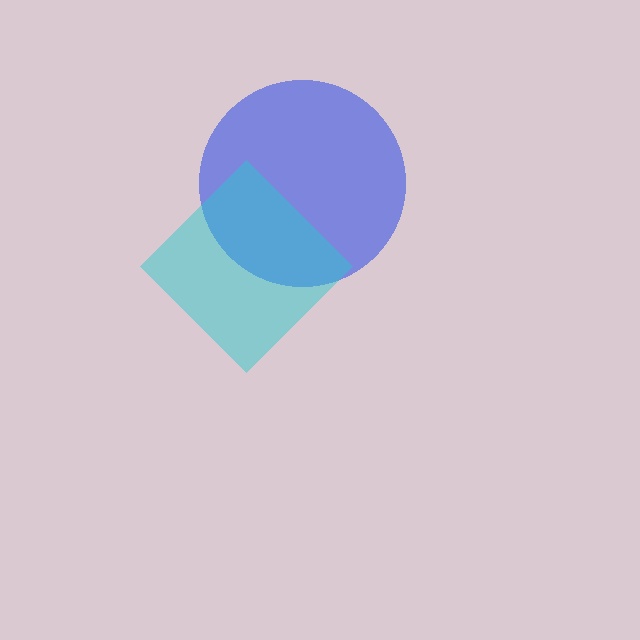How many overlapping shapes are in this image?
There are 2 overlapping shapes in the image.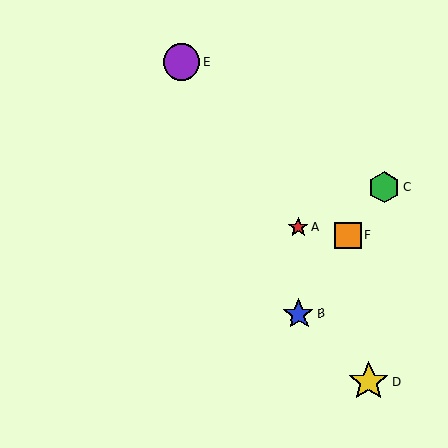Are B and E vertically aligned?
No, B is at x≈299 and E is at x≈182.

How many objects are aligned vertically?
2 objects (A, B) are aligned vertically.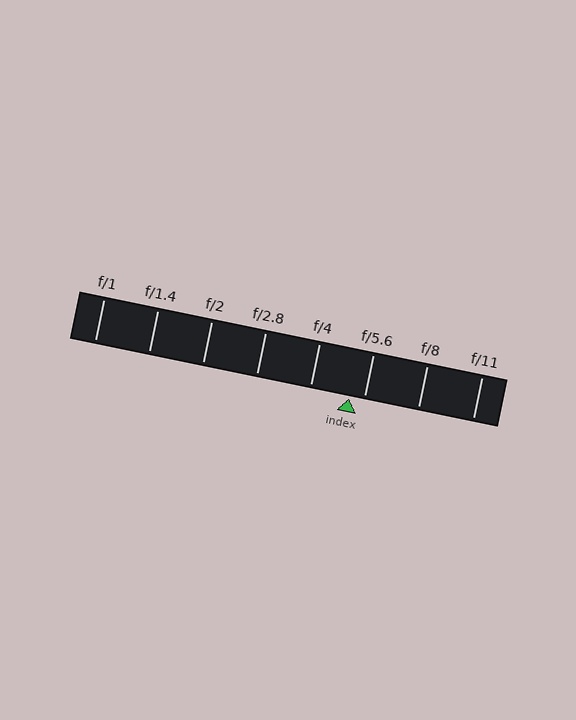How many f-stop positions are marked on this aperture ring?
There are 8 f-stop positions marked.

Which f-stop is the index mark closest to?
The index mark is closest to f/5.6.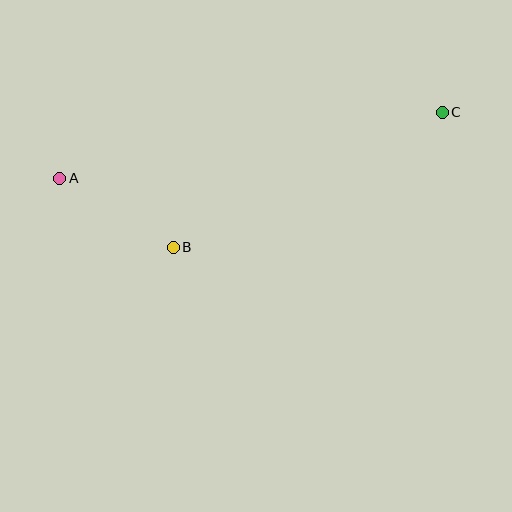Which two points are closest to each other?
Points A and B are closest to each other.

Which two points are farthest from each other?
Points A and C are farthest from each other.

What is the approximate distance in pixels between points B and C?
The distance between B and C is approximately 301 pixels.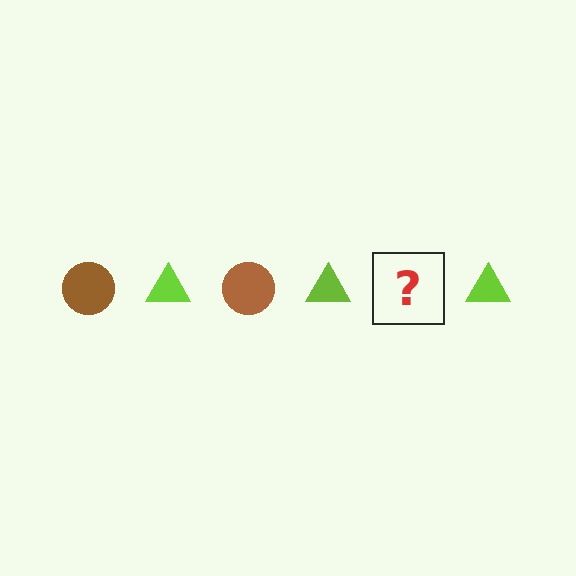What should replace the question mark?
The question mark should be replaced with a brown circle.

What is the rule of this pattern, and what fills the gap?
The rule is that the pattern alternates between brown circle and lime triangle. The gap should be filled with a brown circle.